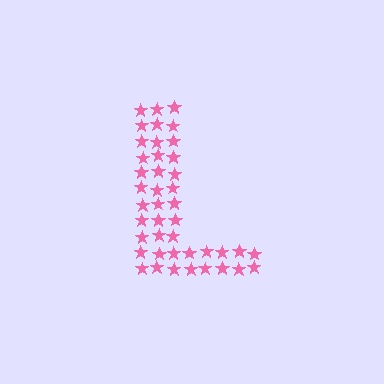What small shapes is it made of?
It is made of small stars.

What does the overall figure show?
The overall figure shows the letter L.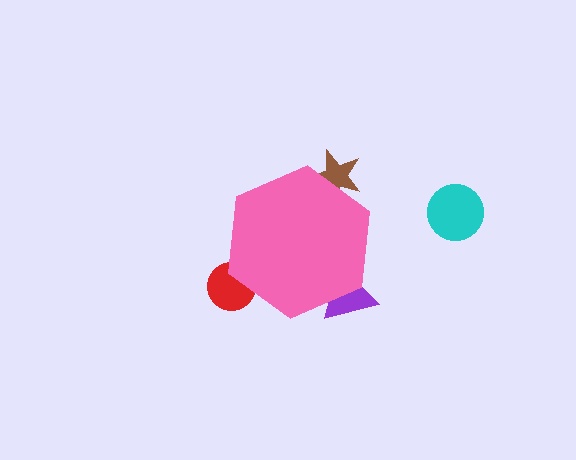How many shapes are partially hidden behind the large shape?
3 shapes are partially hidden.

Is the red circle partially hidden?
Yes, the red circle is partially hidden behind the pink hexagon.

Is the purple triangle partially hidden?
Yes, the purple triangle is partially hidden behind the pink hexagon.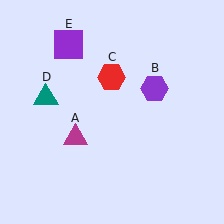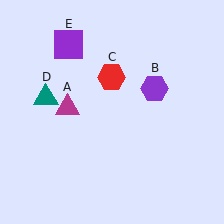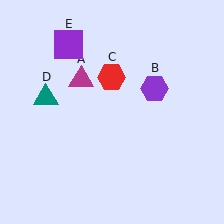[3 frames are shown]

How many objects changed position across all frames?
1 object changed position: magenta triangle (object A).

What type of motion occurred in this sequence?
The magenta triangle (object A) rotated clockwise around the center of the scene.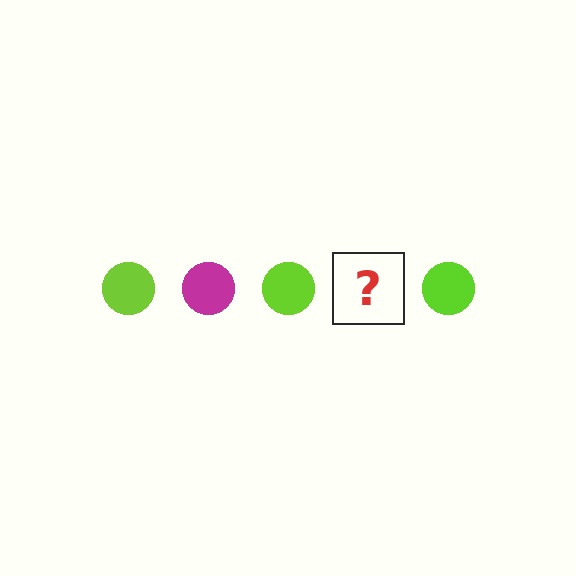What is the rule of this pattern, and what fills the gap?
The rule is that the pattern cycles through lime, magenta circles. The gap should be filled with a magenta circle.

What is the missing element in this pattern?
The missing element is a magenta circle.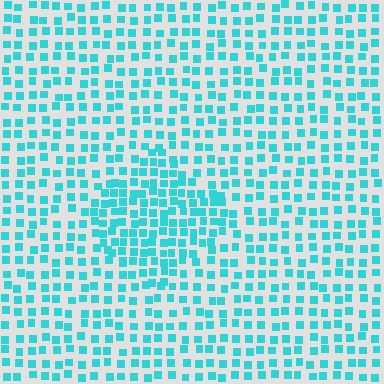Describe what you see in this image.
The image contains small cyan elements arranged at two different densities. A diamond-shaped region is visible where the elements are more densely packed than the surrounding area.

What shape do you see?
I see a diamond.